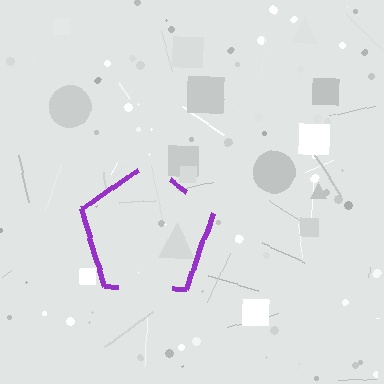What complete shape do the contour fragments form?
The contour fragments form a pentagon.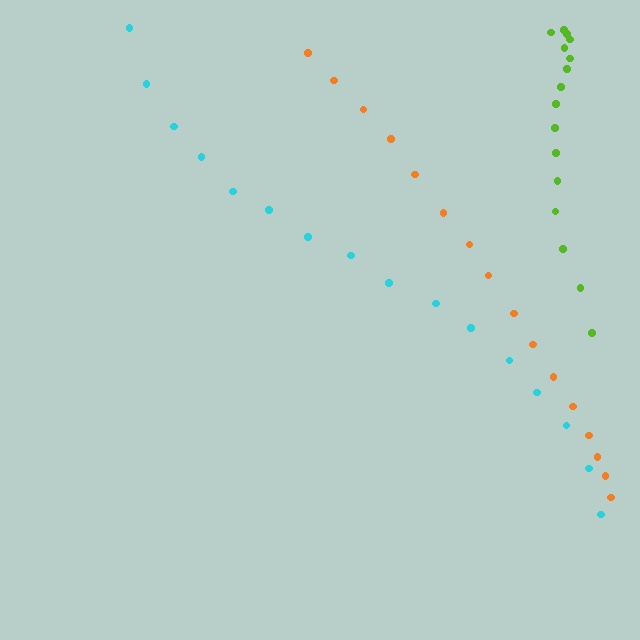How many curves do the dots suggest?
There are 3 distinct paths.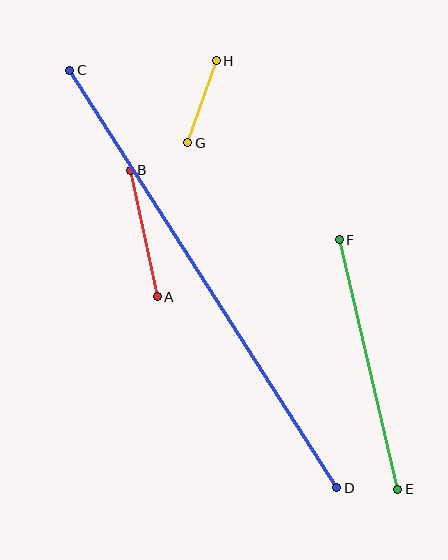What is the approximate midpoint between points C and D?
The midpoint is at approximately (203, 279) pixels.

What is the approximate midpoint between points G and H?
The midpoint is at approximately (202, 102) pixels.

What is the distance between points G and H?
The distance is approximately 87 pixels.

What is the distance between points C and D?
The distance is approximately 496 pixels.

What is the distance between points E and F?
The distance is approximately 256 pixels.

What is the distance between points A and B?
The distance is approximately 129 pixels.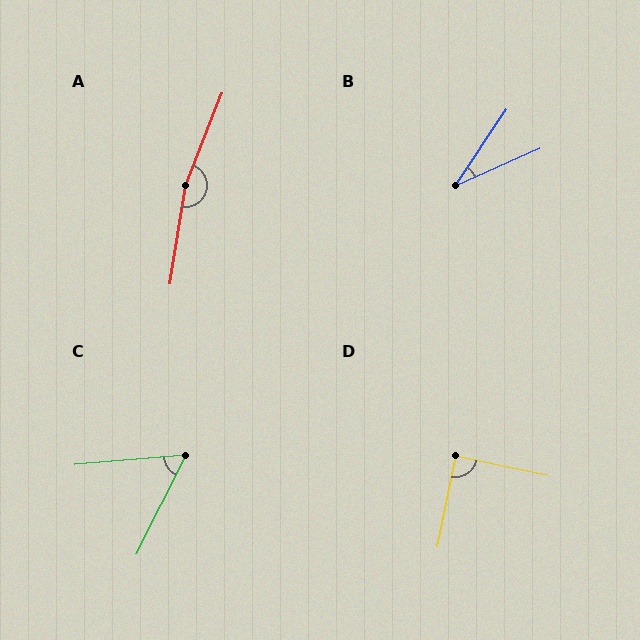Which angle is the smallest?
B, at approximately 32 degrees.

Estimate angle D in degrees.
Approximately 89 degrees.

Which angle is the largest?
A, at approximately 167 degrees.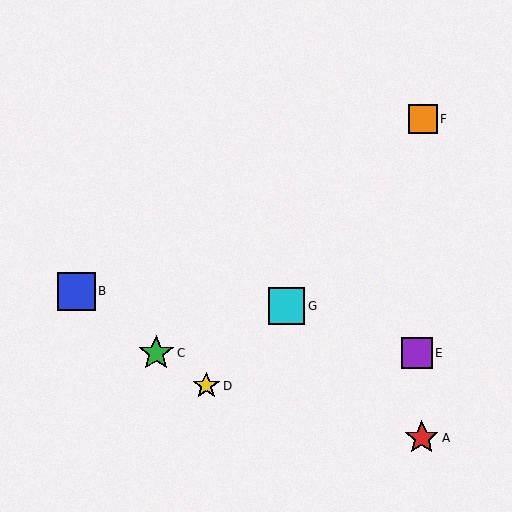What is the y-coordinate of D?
Object D is at y≈386.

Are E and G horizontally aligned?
No, E is at y≈353 and G is at y≈306.